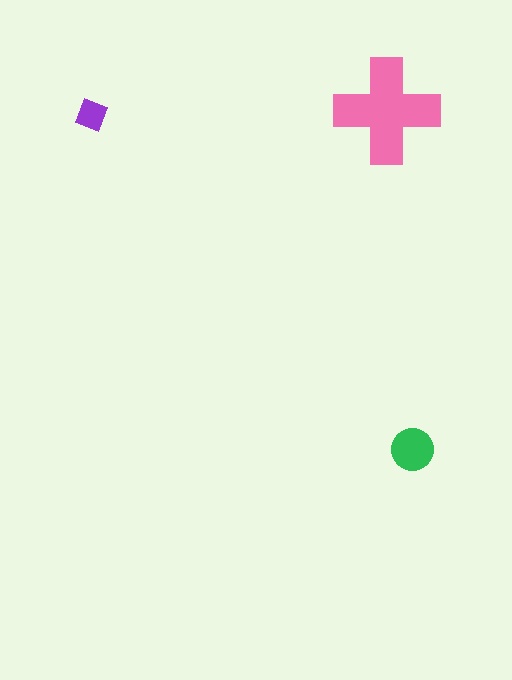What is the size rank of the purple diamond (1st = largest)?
3rd.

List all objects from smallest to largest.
The purple diamond, the green circle, the pink cross.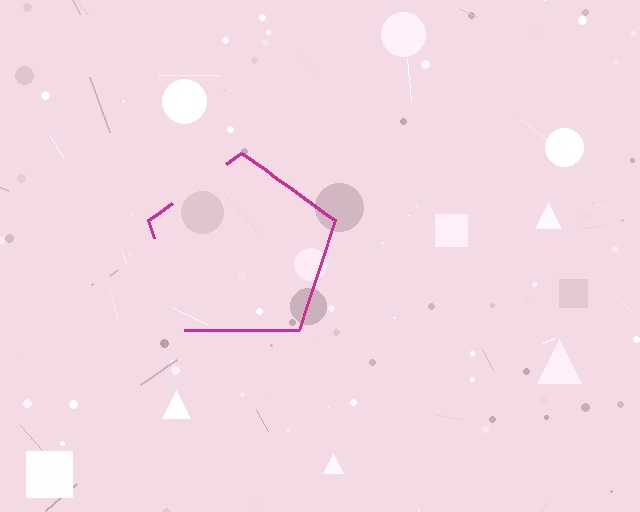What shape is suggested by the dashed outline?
The dashed outline suggests a pentagon.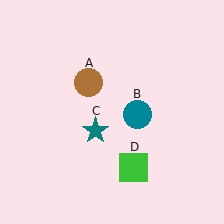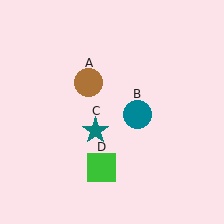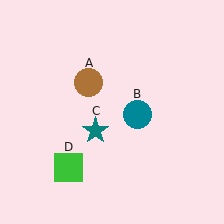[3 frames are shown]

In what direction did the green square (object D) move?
The green square (object D) moved left.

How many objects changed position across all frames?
1 object changed position: green square (object D).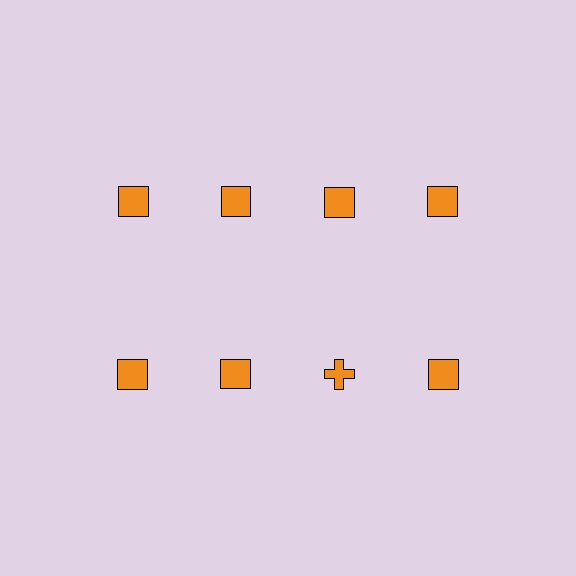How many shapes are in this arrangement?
There are 8 shapes arranged in a grid pattern.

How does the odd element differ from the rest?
It has a different shape: cross instead of square.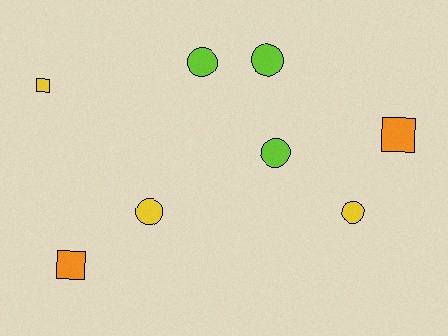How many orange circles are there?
There are no orange circles.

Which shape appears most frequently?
Circle, with 5 objects.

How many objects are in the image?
There are 8 objects.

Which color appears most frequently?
Yellow, with 3 objects.